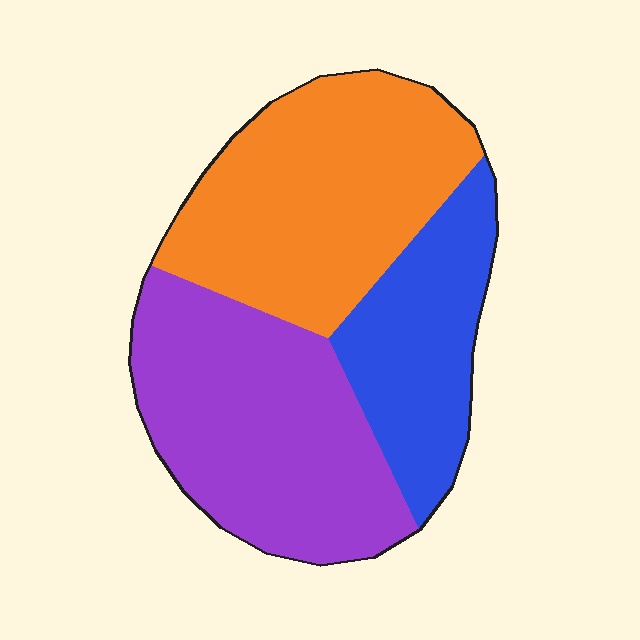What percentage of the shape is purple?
Purple covers around 40% of the shape.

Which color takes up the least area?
Blue, at roughly 25%.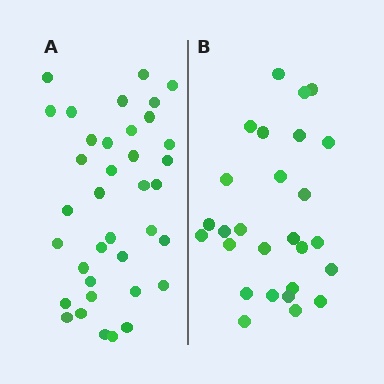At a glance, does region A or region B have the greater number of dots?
Region A (the left region) has more dots.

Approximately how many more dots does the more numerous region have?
Region A has roughly 10 or so more dots than region B.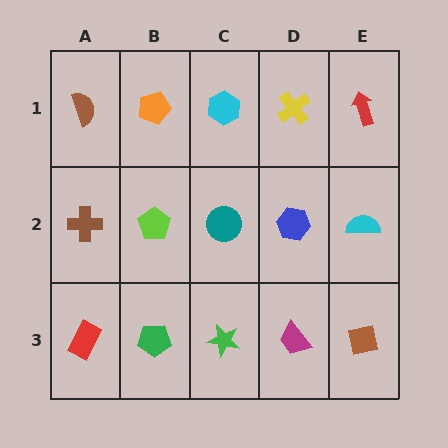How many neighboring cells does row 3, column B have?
3.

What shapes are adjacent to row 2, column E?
A red arrow (row 1, column E), a brown square (row 3, column E), a blue hexagon (row 2, column D).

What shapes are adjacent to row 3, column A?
A brown cross (row 2, column A), a green pentagon (row 3, column B).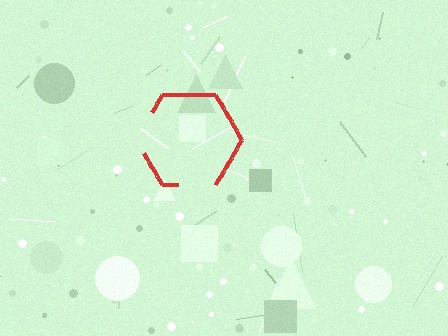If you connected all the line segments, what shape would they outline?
They would outline a hexagon.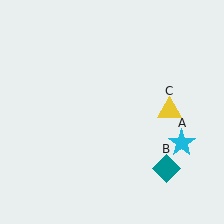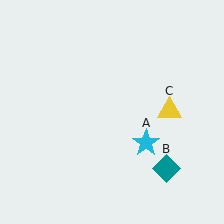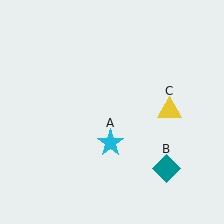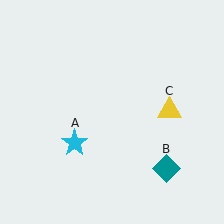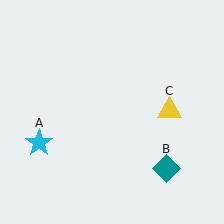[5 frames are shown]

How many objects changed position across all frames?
1 object changed position: cyan star (object A).